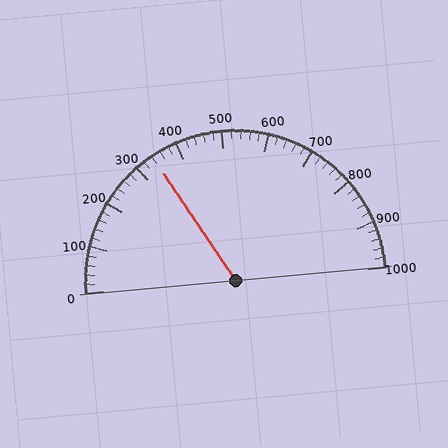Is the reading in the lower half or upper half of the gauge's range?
The reading is in the lower half of the range (0 to 1000).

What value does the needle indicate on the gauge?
The needle indicates approximately 340.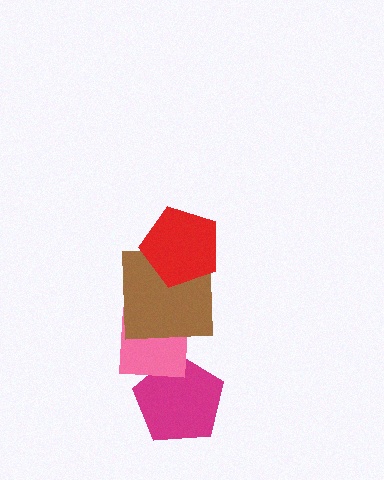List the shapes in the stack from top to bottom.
From top to bottom: the red pentagon, the brown square, the pink square, the magenta pentagon.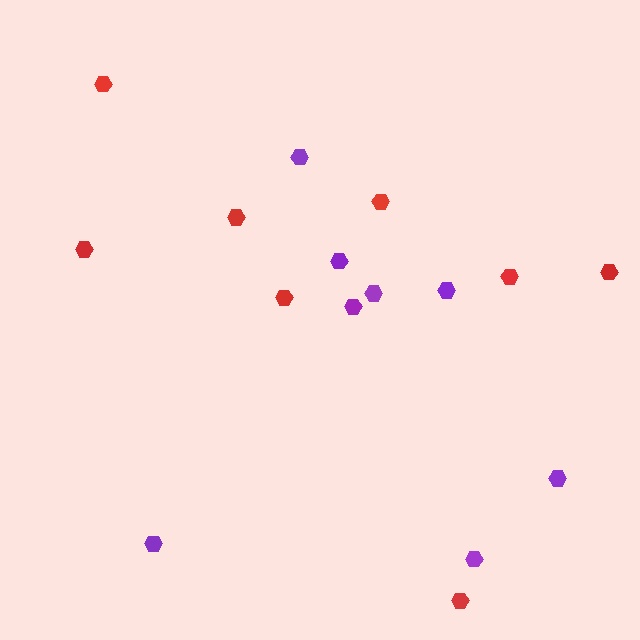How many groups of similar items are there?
There are 2 groups: one group of red hexagons (8) and one group of purple hexagons (8).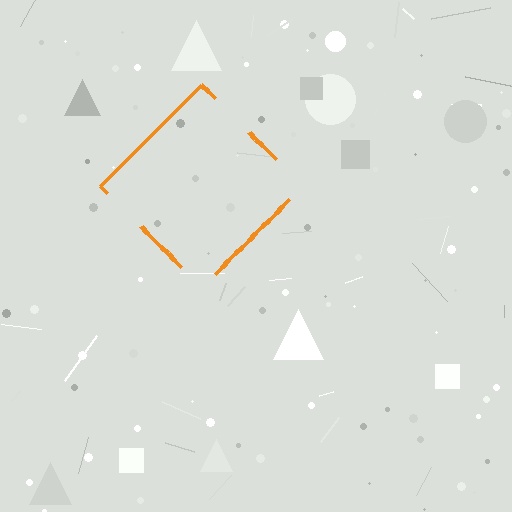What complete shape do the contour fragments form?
The contour fragments form a diamond.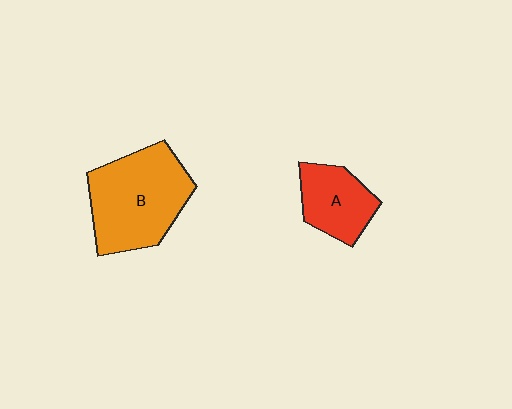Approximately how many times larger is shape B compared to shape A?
Approximately 1.8 times.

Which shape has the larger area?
Shape B (orange).